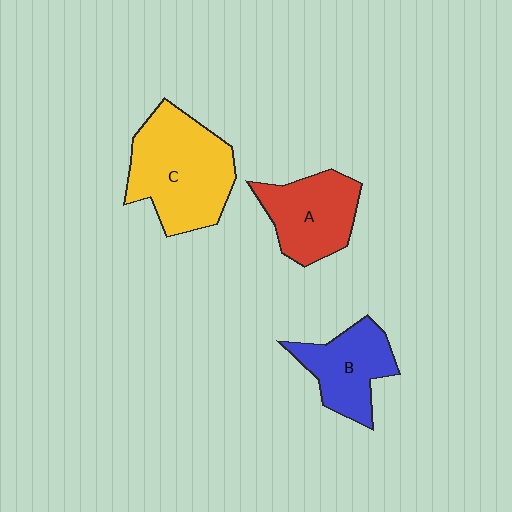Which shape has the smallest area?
Shape B (blue).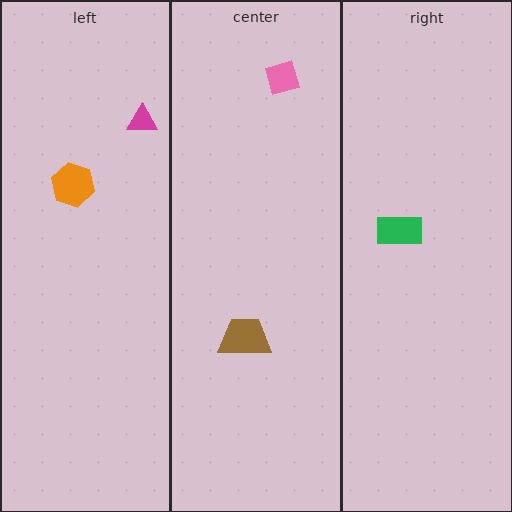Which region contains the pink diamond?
The center region.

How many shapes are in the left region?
2.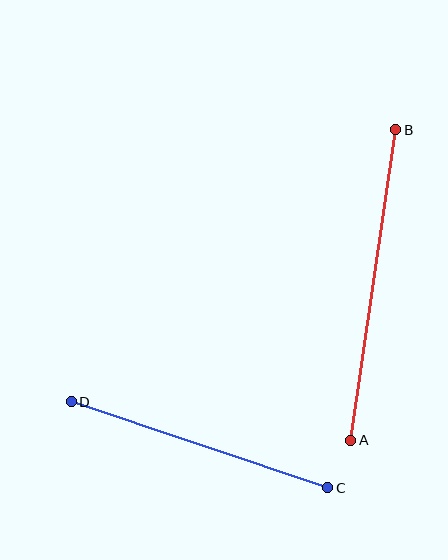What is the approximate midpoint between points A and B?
The midpoint is at approximately (373, 285) pixels.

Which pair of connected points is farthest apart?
Points A and B are farthest apart.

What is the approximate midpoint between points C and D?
The midpoint is at approximately (199, 445) pixels.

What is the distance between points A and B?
The distance is approximately 314 pixels.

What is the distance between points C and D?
The distance is approximately 271 pixels.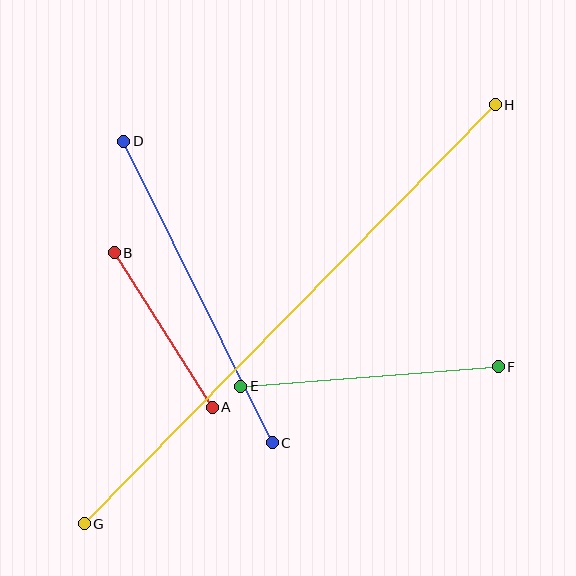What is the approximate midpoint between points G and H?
The midpoint is at approximately (290, 314) pixels.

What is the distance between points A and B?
The distance is approximately 183 pixels.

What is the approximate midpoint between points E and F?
The midpoint is at approximately (369, 376) pixels.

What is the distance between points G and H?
The distance is approximately 587 pixels.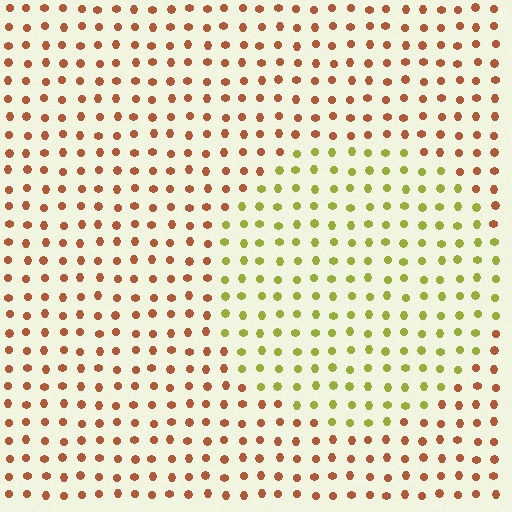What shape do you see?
I see a circle.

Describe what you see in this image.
The image is filled with small brown elements in a uniform arrangement. A circle-shaped region is visible where the elements are tinted to a slightly different hue, forming a subtle color boundary.